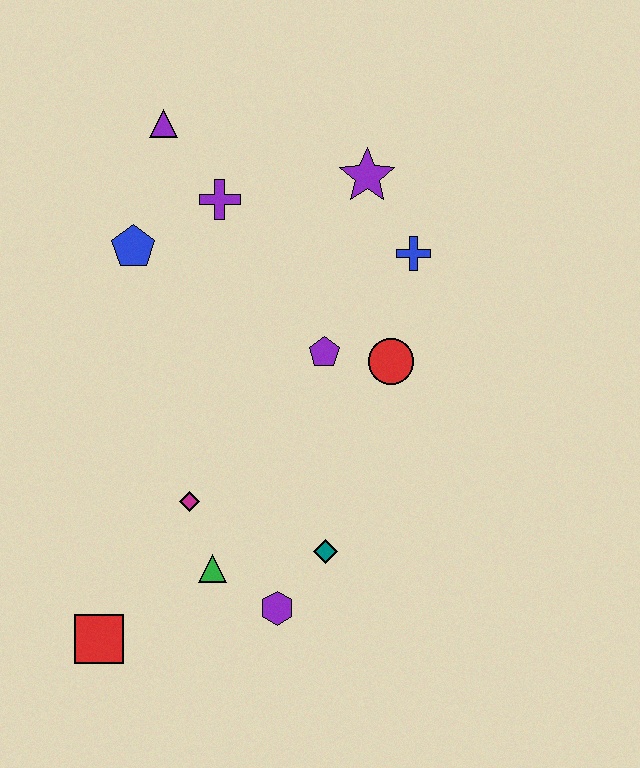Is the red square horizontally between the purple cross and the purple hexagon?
No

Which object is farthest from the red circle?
The red square is farthest from the red circle.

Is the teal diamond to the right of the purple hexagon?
Yes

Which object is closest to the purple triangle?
The purple cross is closest to the purple triangle.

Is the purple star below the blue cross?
No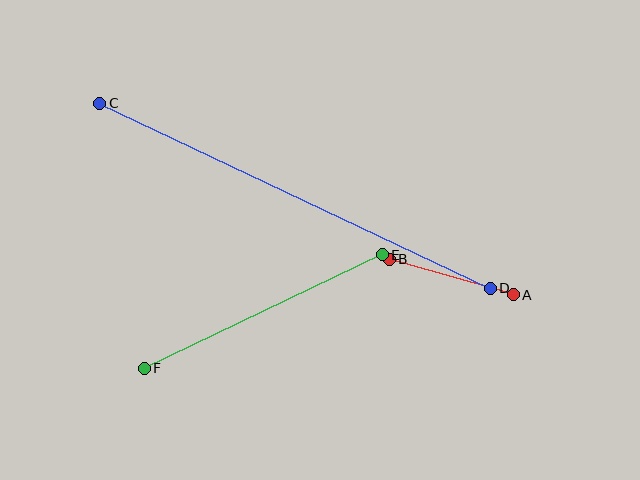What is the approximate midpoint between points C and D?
The midpoint is at approximately (295, 196) pixels.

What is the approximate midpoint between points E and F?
The midpoint is at approximately (263, 312) pixels.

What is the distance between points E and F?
The distance is approximately 264 pixels.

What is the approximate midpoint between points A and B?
The midpoint is at approximately (451, 277) pixels.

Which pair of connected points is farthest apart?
Points C and D are farthest apart.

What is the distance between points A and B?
The distance is approximately 129 pixels.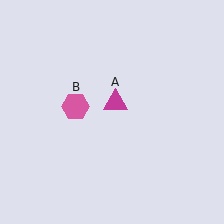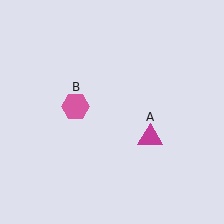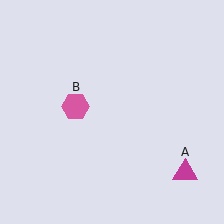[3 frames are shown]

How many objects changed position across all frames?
1 object changed position: magenta triangle (object A).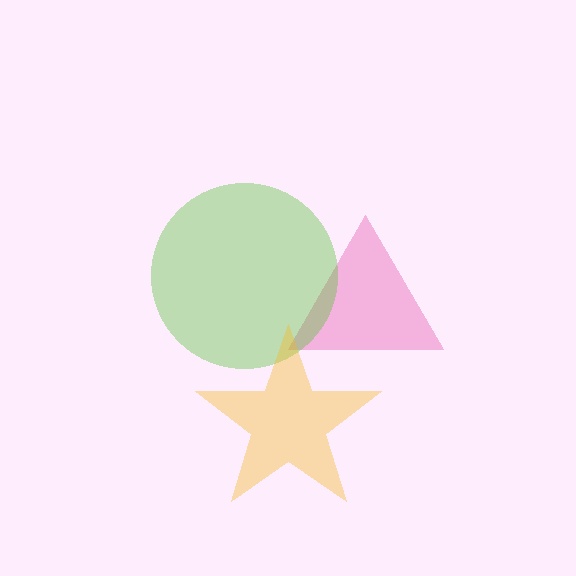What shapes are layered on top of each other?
The layered shapes are: a pink triangle, a lime circle, a yellow star.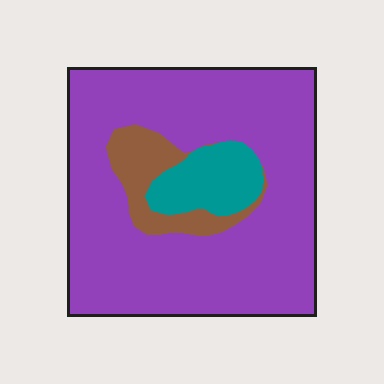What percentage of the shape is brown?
Brown takes up about one tenth (1/10) of the shape.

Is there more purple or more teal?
Purple.